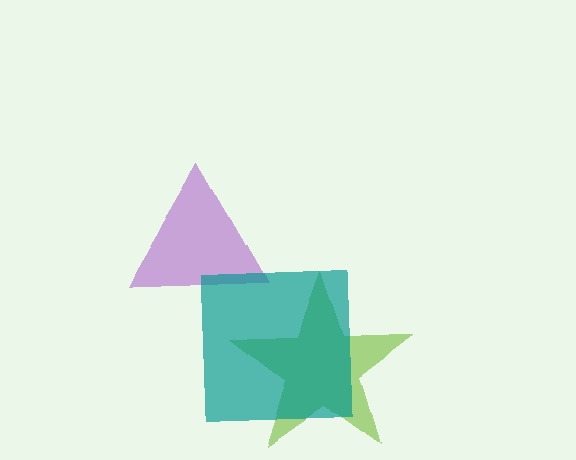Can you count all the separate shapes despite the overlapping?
Yes, there are 3 separate shapes.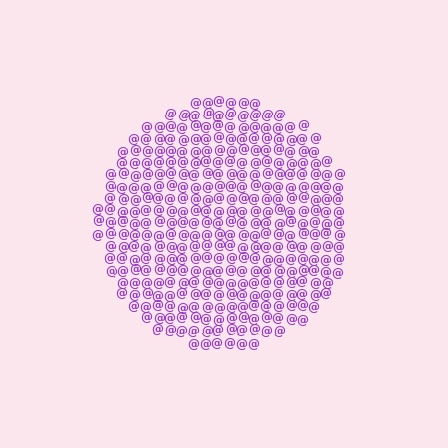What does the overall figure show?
The overall figure shows a circle.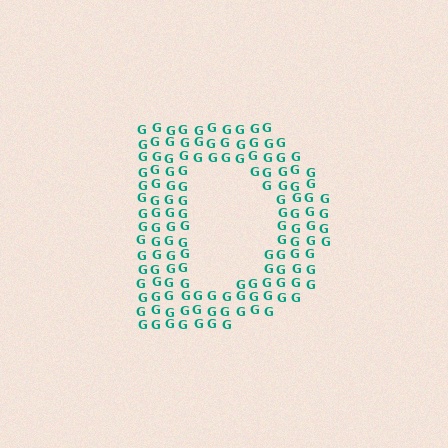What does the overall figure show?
The overall figure shows the letter D.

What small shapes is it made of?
It is made of small letter G's.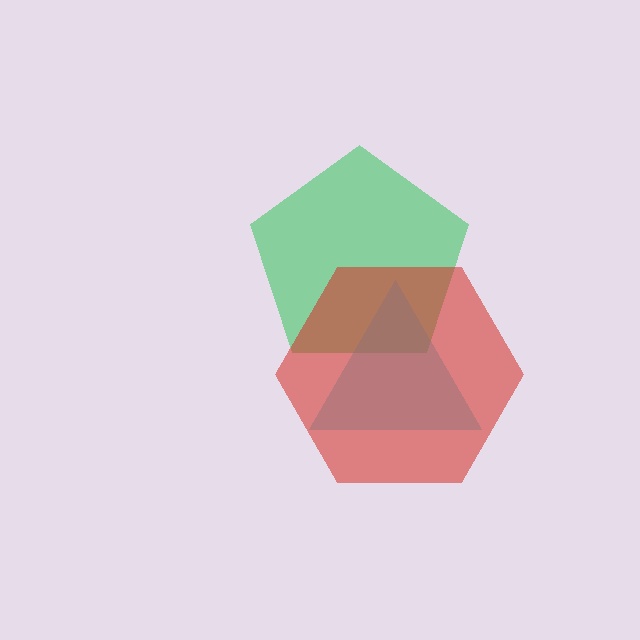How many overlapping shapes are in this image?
There are 3 overlapping shapes in the image.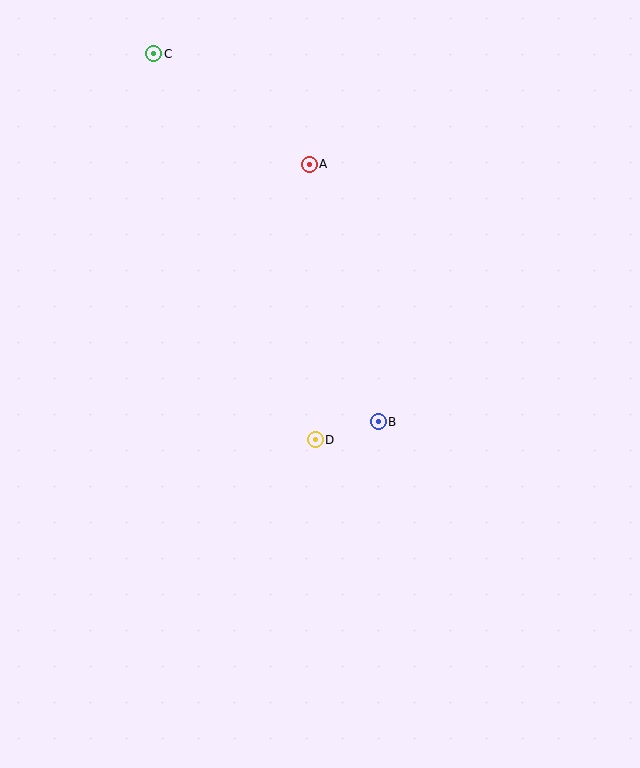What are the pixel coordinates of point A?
Point A is at (309, 164).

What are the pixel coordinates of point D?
Point D is at (315, 440).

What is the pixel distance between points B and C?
The distance between B and C is 431 pixels.